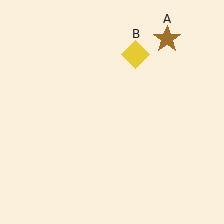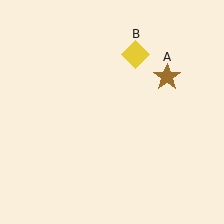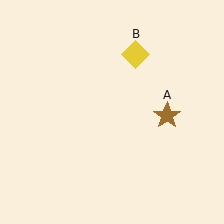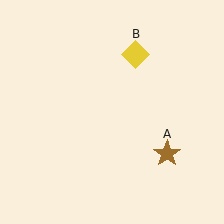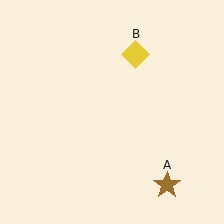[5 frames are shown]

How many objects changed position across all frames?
1 object changed position: brown star (object A).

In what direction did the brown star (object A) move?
The brown star (object A) moved down.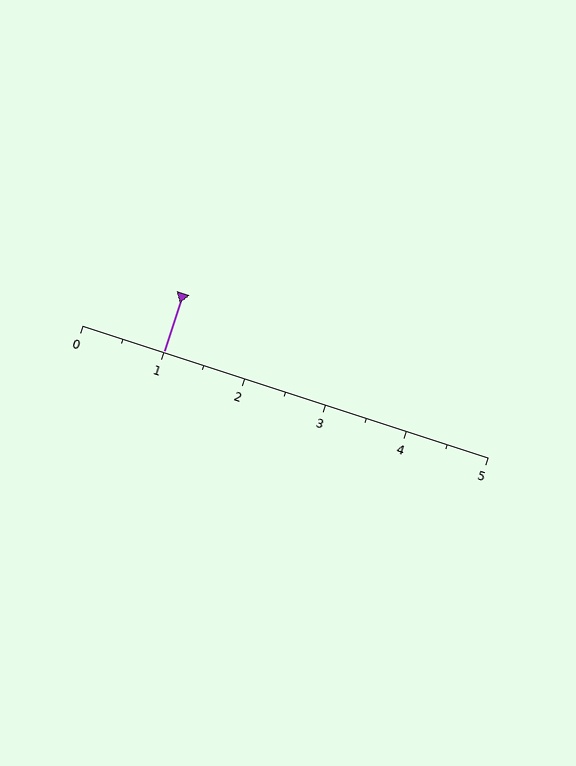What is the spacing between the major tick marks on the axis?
The major ticks are spaced 1 apart.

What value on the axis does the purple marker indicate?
The marker indicates approximately 1.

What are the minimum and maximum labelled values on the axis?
The axis runs from 0 to 5.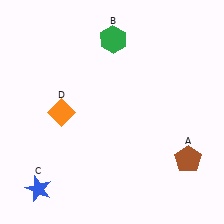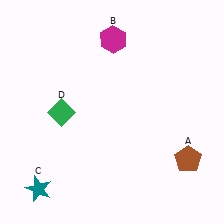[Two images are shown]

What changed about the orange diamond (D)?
In Image 1, D is orange. In Image 2, it changed to green.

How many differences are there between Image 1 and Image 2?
There are 3 differences between the two images.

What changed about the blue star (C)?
In Image 1, C is blue. In Image 2, it changed to teal.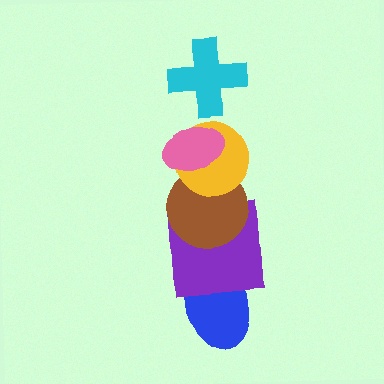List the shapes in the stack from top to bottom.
From top to bottom: the cyan cross, the pink ellipse, the yellow circle, the brown circle, the purple square, the blue ellipse.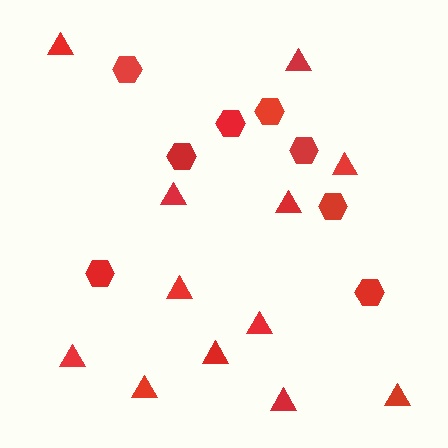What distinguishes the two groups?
There are 2 groups: one group of triangles (12) and one group of hexagons (8).